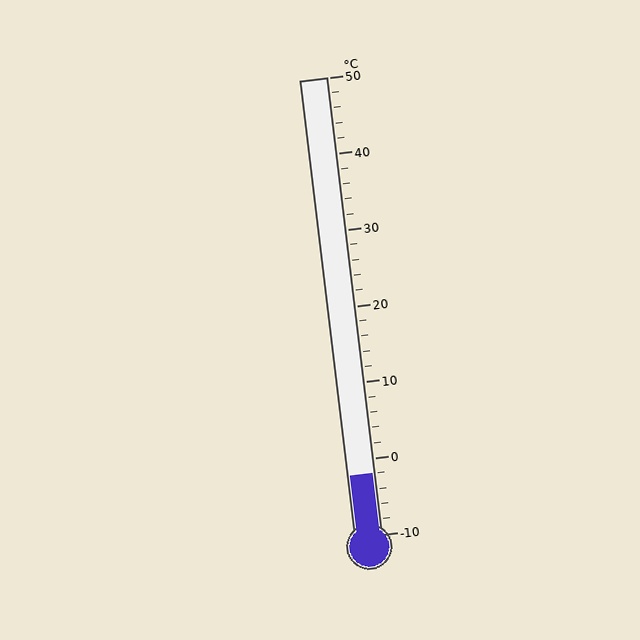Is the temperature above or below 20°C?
The temperature is below 20°C.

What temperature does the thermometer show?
The thermometer shows approximately -2°C.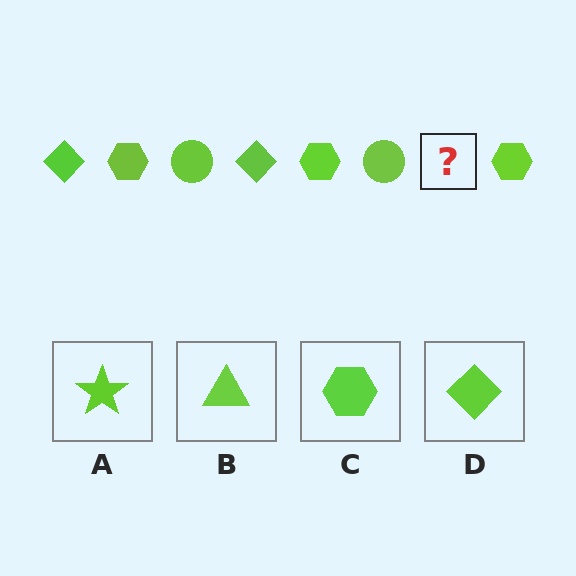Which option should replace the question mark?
Option D.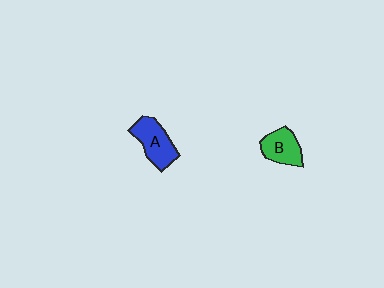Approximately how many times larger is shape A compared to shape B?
Approximately 1.2 times.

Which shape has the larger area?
Shape A (blue).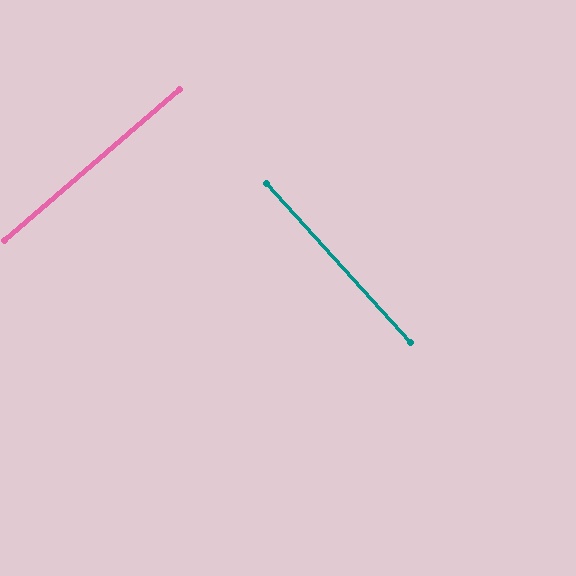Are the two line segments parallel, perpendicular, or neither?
Perpendicular — they meet at approximately 89°.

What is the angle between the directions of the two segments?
Approximately 89 degrees.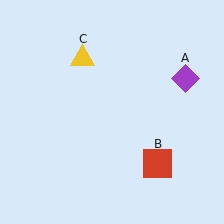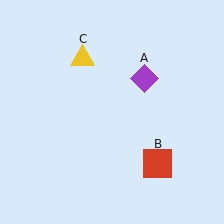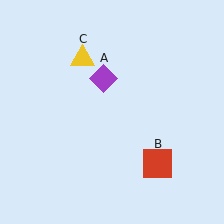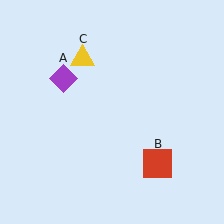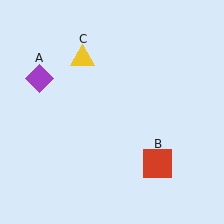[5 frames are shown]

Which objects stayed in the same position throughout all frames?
Red square (object B) and yellow triangle (object C) remained stationary.